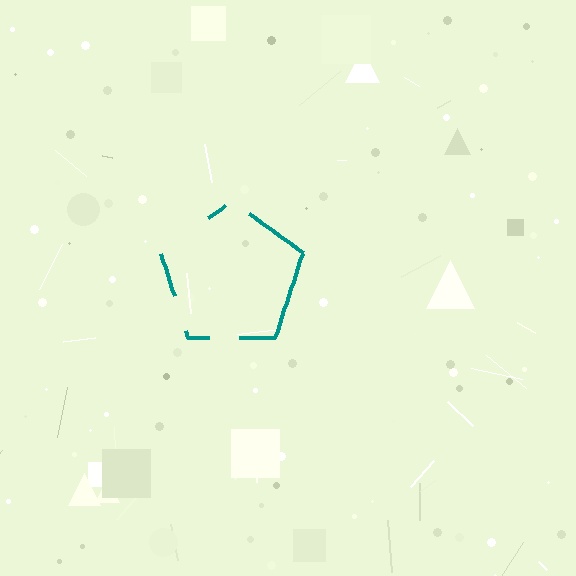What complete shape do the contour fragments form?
The contour fragments form a pentagon.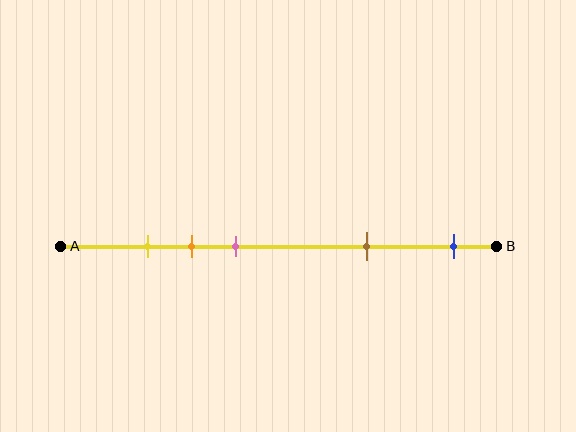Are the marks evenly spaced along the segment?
No, the marks are not evenly spaced.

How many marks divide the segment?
There are 5 marks dividing the segment.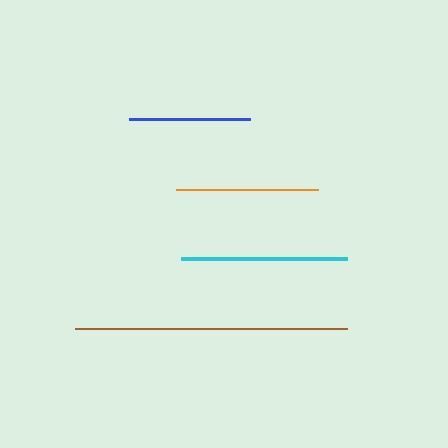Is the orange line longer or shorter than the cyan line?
The cyan line is longer than the orange line.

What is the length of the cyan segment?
The cyan segment is approximately 166 pixels long.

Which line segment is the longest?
The brown line is the longest at approximately 272 pixels.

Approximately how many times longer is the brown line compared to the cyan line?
The brown line is approximately 1.6 times the length of the cyan line.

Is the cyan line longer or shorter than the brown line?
The brown line is longer than the cyan line.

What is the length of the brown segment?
The brown segment is approximately 272 pixels long.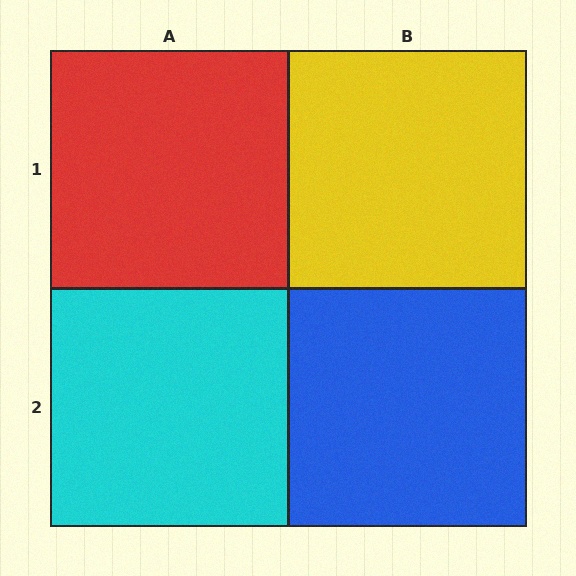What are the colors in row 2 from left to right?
Cyan, blue.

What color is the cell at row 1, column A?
Red.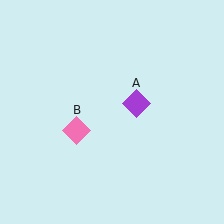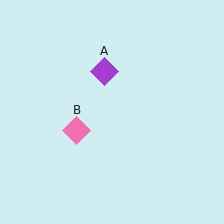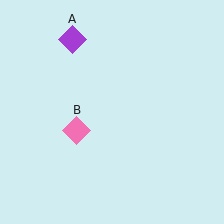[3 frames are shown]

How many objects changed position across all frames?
1 object changed position: purple diamond (object A).